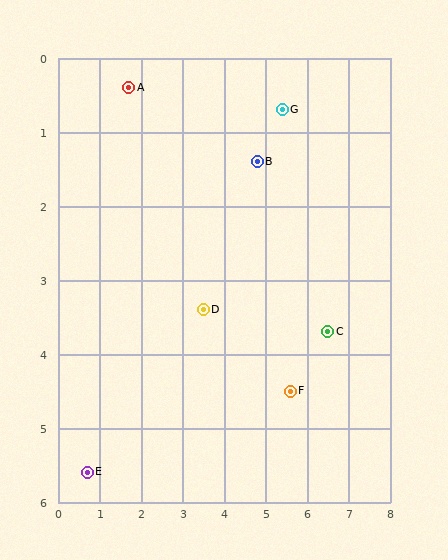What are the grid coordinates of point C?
Point C is at approximately (6.5, 3.7).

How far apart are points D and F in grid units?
Points D and F are about 2.4 grid units apart.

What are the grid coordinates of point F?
Point F is at approximately (5.6, 4.5).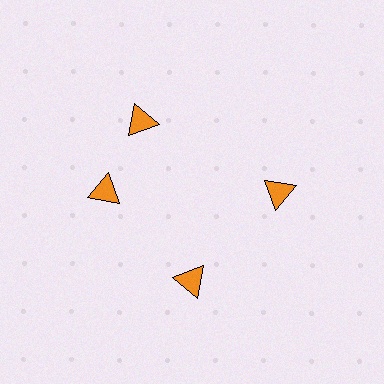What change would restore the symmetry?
The symmetry would be restored by rotating it back into even spacing with its neighbors so that all 4 triangles sit at equal angles and equal distance from the center.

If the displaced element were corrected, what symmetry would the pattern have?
It would have 4-fold rotational symmetry — the pattern would map onto itself every 90 degrees.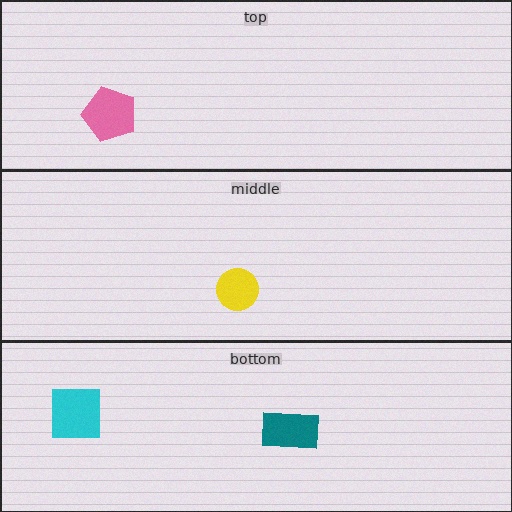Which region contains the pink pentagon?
The top region.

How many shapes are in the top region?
1.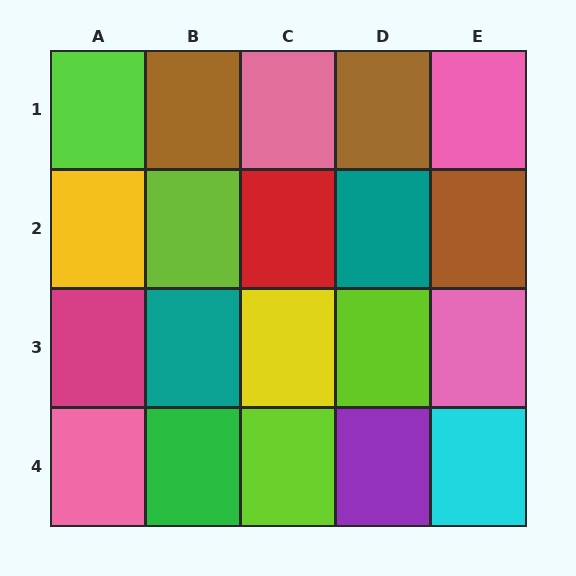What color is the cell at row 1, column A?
Lime.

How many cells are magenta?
1 cell is magenta.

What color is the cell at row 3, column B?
Teal.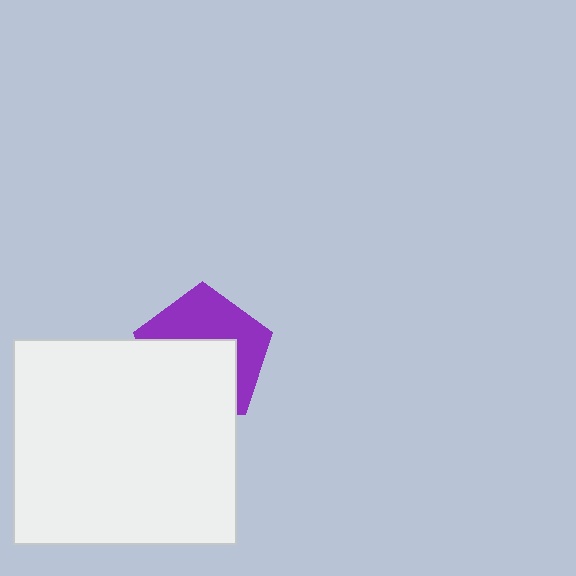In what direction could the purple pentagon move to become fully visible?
The purple pentagon could move up. That would shift it out from behind the white rectangle entirely.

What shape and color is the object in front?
The object in front is a white rectangle.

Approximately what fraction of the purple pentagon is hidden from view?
Roughly 53% of the purple pentagon is hidden behind the white rectangle.